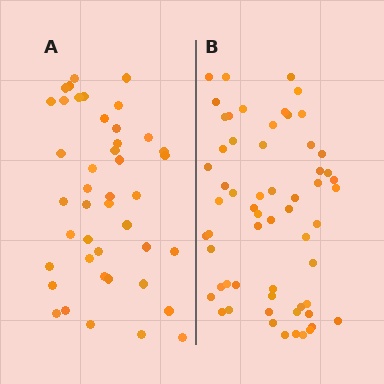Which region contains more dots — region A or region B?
Region B (the right region) has more dots.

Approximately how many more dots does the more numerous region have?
Region B has approximately 15 more dots than region A.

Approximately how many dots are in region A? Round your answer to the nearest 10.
About 40 dots. (The exact count is 43, which rounds to 40.)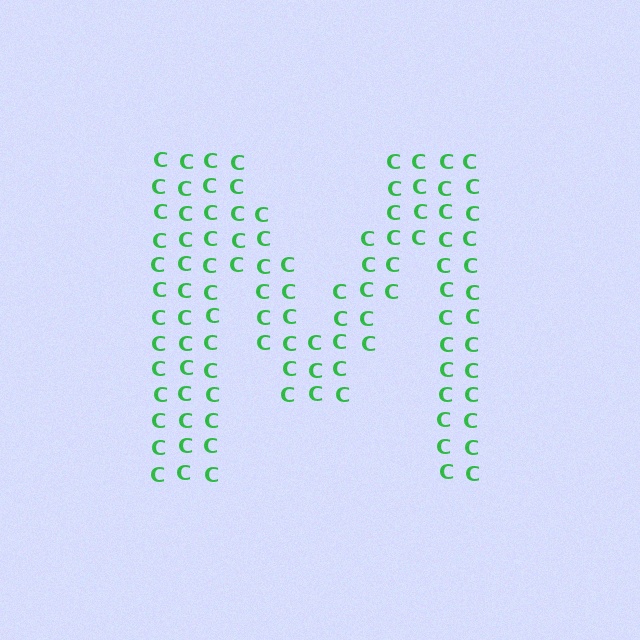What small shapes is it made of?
It is made of small letter C's.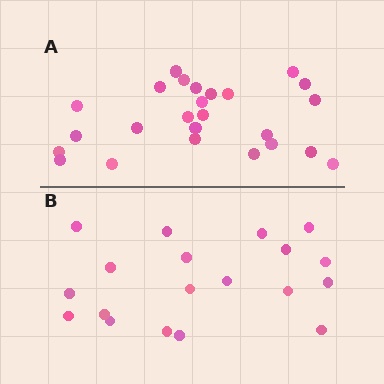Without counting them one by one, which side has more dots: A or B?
Region A (the top region) has more dots.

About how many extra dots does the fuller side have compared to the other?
Region A has about 6 more dots than region B.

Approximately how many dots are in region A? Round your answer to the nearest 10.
About 20 dots. (The exact count is 25, which rounds to 20.)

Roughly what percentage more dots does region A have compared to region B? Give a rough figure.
About 30% more.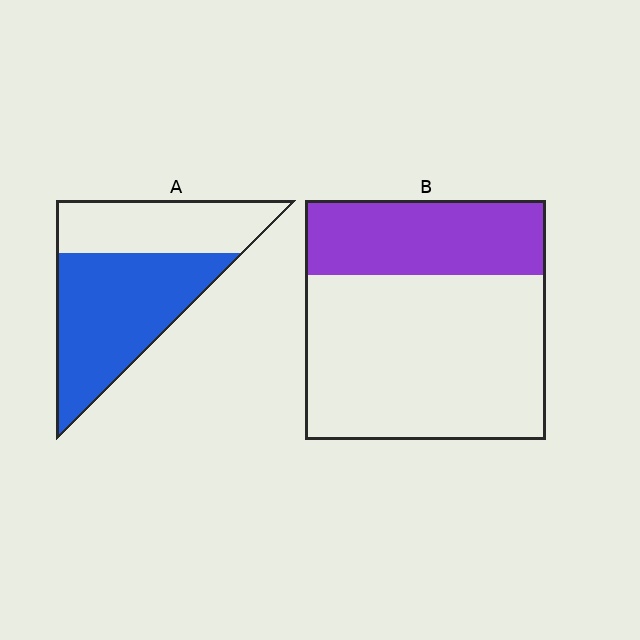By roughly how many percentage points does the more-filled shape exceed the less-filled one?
By roughly 30 percentage points (A over B).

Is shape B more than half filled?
No.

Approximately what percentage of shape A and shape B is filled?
A is approximately 60% and B is approximately 30%.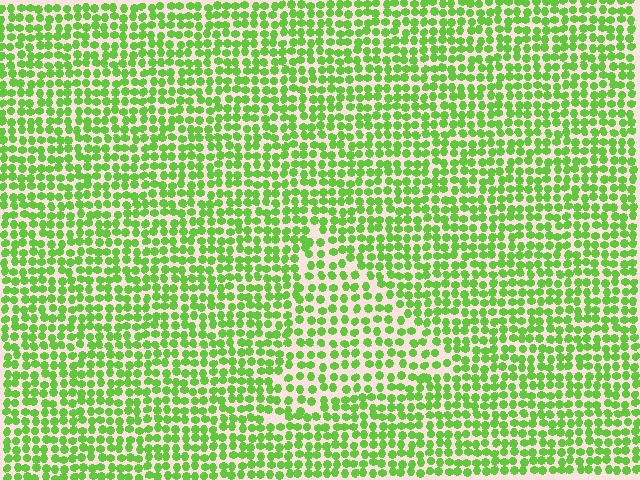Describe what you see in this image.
The image contains small lime elements arranged at two different densities. A triangle-shaped region is visible where the elements are less densely packed than the surrounding area.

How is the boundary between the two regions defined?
The boundary is defined by a change in element density (approximately 1.4x ratio). All elements are the same color, size, and shape.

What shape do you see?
I see a triangle.